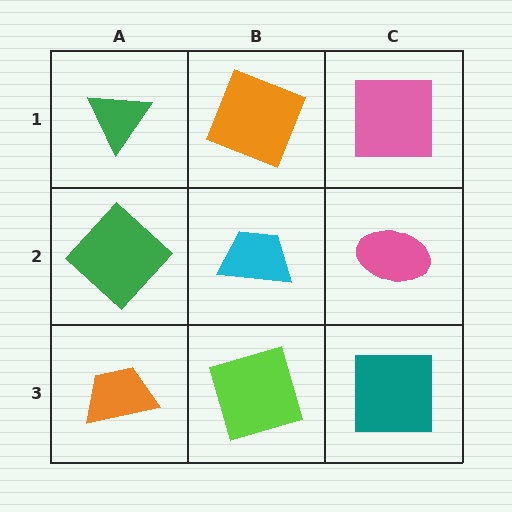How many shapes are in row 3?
3 shapes.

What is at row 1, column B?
An orange square.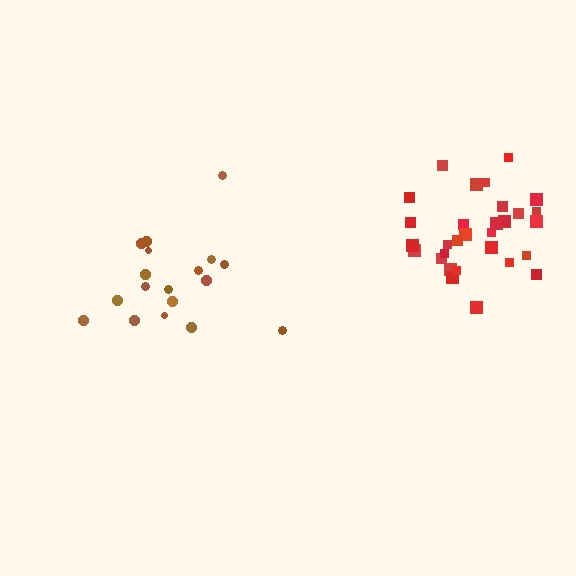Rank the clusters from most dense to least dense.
red, brown.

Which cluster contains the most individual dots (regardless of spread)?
Red (30).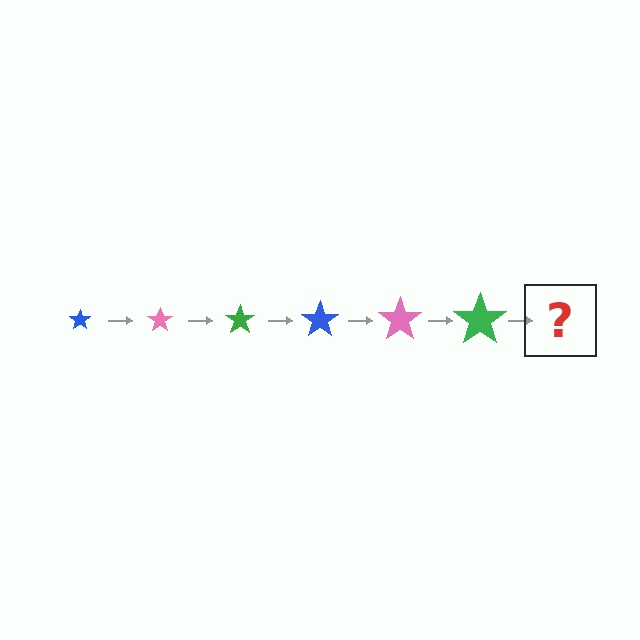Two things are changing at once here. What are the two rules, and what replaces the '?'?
The two rules are that the star grows larger each step and the color cycles through blue, pink, and green. The '?' should be a blue star, larger than the previous one.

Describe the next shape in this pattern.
It should be a blue star, larger than the previous one.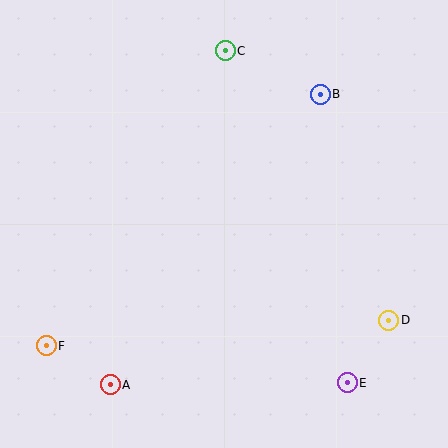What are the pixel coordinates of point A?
Point A is at (110, 385).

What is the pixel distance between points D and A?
The distance between D and A is 286 pixels.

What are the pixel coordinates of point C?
Point C is at (225, 51).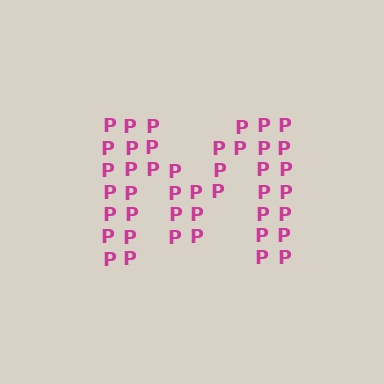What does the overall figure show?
The overall figure shows the letter M.